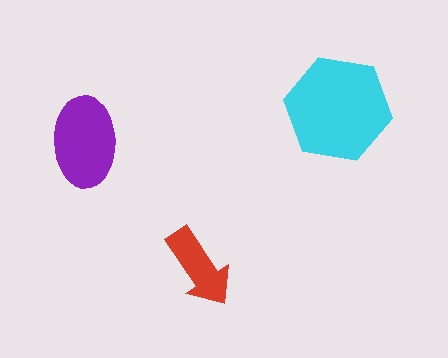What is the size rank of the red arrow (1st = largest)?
3rd.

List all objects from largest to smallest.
The cyan hexagon, the purple ellipse, the red arrow.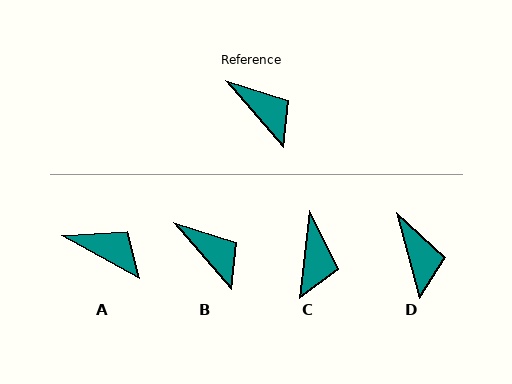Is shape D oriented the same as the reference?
No, it is off by about 26 degrees.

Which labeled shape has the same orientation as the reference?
B.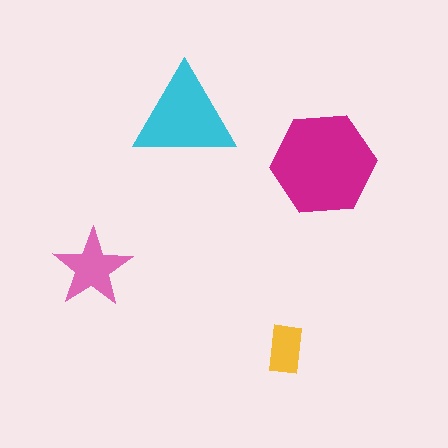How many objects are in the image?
There are 4 objects in the image.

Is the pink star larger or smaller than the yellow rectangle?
Larger.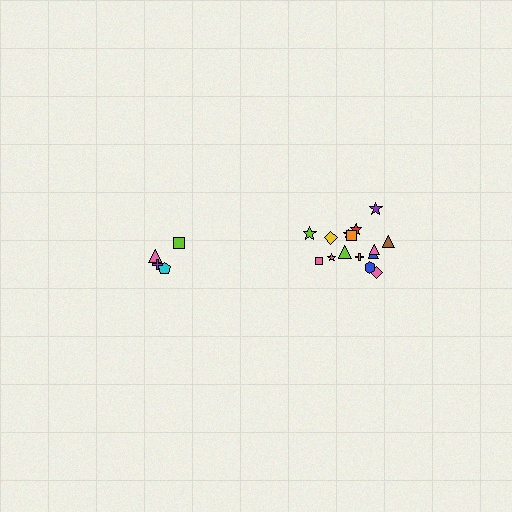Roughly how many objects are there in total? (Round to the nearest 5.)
Roughly 20 objects in total.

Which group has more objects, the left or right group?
The right group.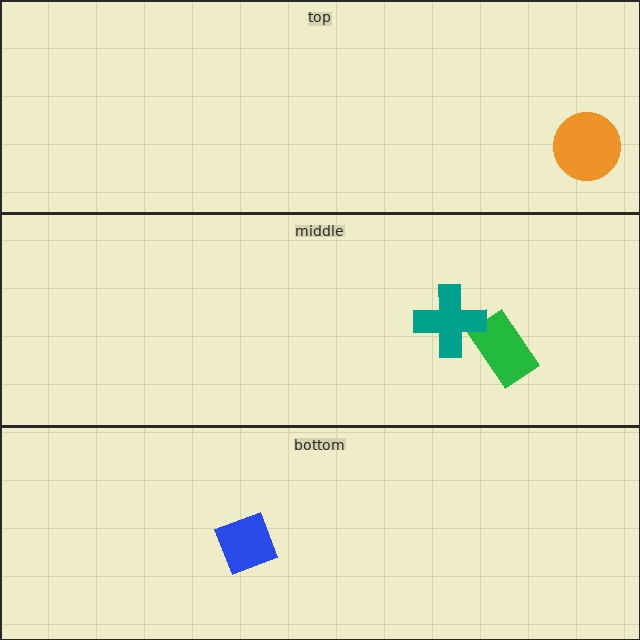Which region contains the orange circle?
The top region.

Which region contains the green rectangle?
The middle region.